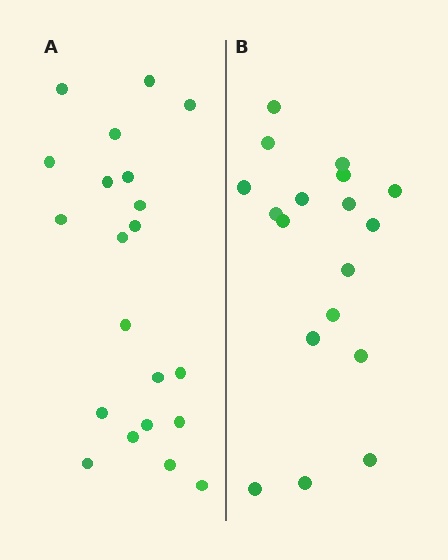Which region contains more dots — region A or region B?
Region A (the left region) has more dots.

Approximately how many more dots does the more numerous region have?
Region A has just a few more — roughly 2 or 3 more dots than region B.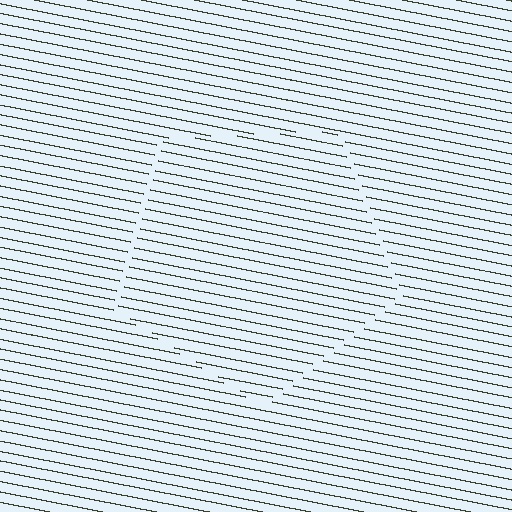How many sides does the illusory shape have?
5 sides — the line-ends trace a pentagon.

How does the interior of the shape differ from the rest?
The interior of the shape contains the same grating, shifted by half a period — the contour is defined by the phase discontinuity where line-ends from the inner and outer gratings abut.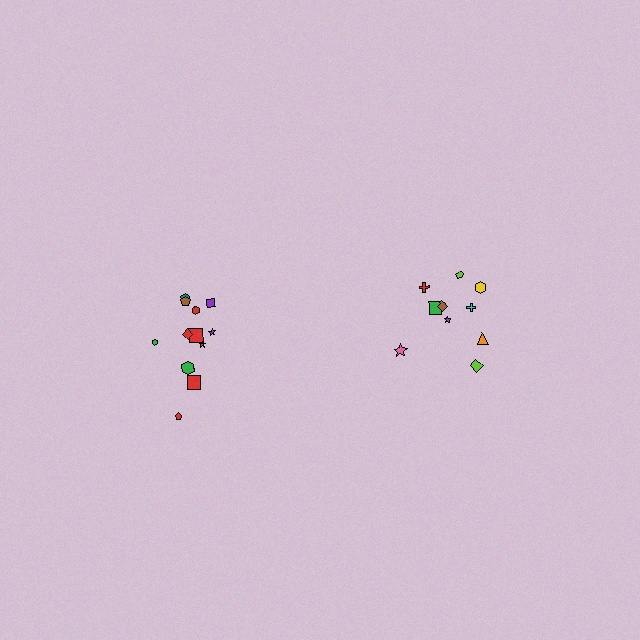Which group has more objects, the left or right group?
The left group.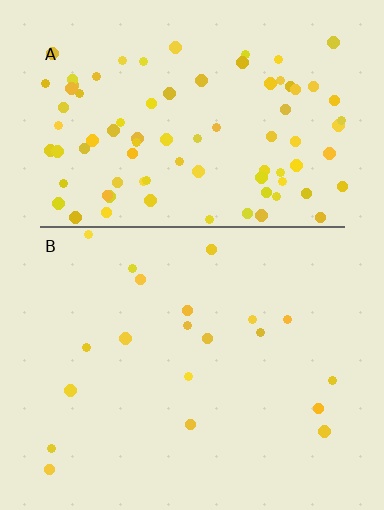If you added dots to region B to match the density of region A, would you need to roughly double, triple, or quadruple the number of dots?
Approximately quadruple.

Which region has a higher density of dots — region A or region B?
A (the top).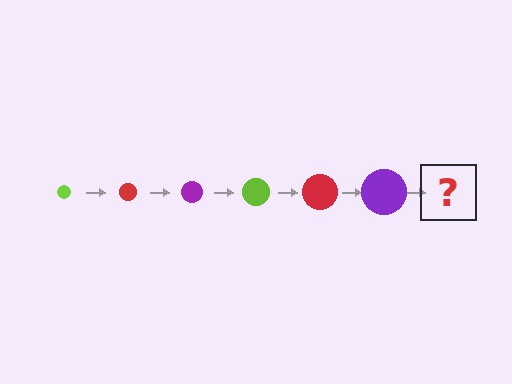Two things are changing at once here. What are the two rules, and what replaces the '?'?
The two rules are that the circle grows larger each step and the color cycles through lime, red, and purple. The '?' should be a lime circle, larger than the previous one.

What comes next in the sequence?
The next element should be a lime circle, larger than the previous one.